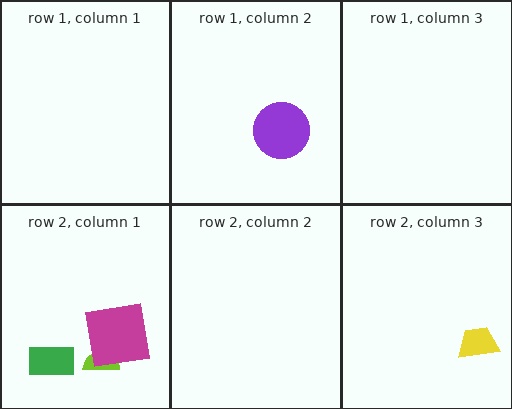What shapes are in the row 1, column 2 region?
The purple circle.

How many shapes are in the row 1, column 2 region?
1.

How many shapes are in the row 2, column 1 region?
3.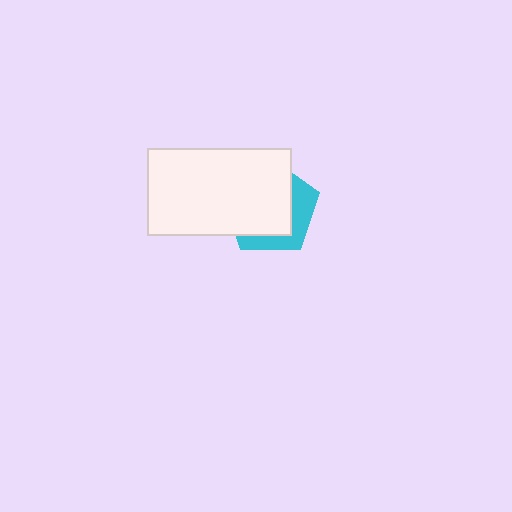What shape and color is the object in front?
The object in front is a white rectangle.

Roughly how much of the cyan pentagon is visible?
A small part of it is visible (roughly 34%).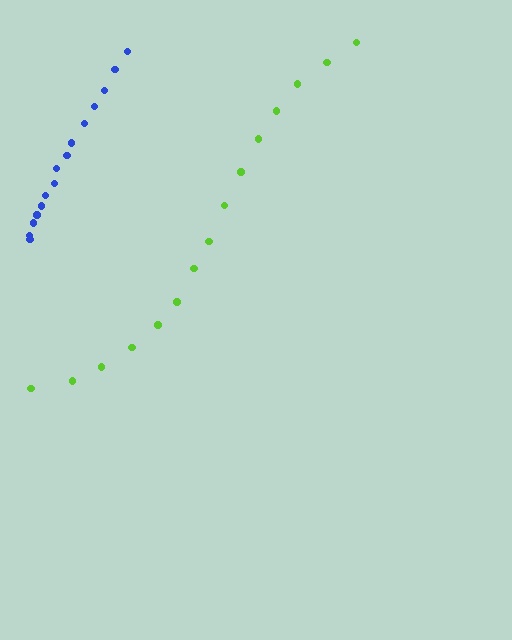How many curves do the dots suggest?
There are 2 distinct paths.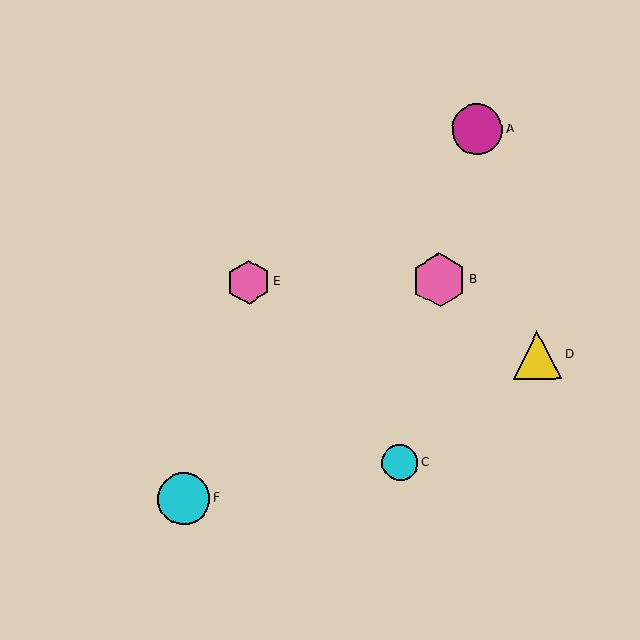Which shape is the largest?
The pink hexagon (labeled B) is the largest.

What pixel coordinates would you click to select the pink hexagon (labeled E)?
Click at (248, 282) to select the pink hexagon E.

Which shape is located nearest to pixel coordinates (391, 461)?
The cyan circle (labeled C) at (400, 463) is nearest to that location.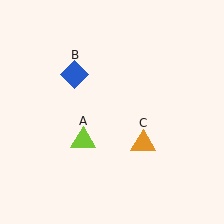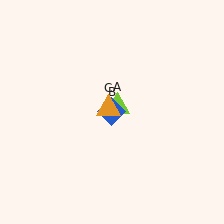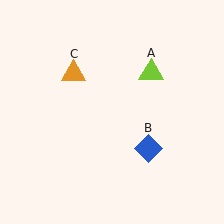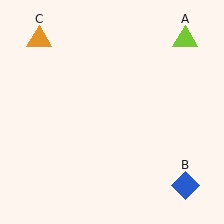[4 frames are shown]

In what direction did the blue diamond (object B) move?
The blue diamond (object B) moved down and to the right.